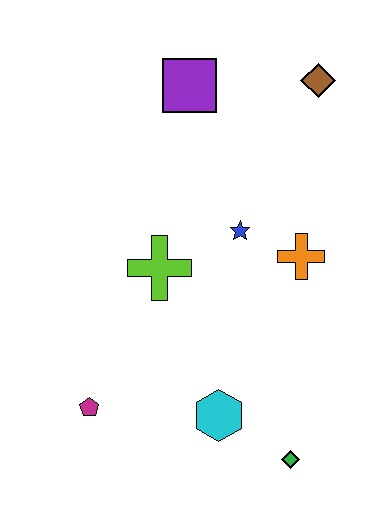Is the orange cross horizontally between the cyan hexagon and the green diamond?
No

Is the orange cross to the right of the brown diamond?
No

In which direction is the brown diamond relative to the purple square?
The brown diamond is to the right of the purple square.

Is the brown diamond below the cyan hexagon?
No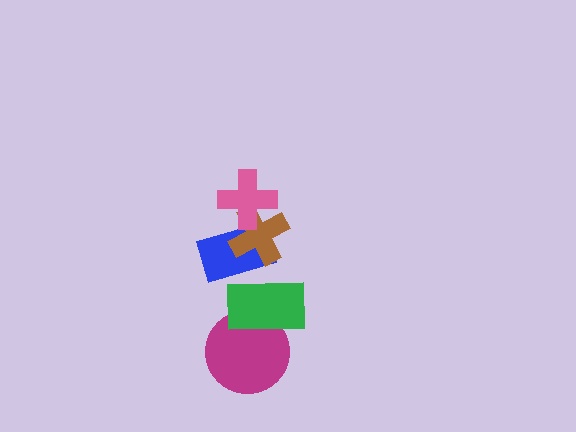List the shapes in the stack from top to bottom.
From top to bottom: the pink cross, the brown cross, the blue rectangle, the green rectangle, the magenta circle.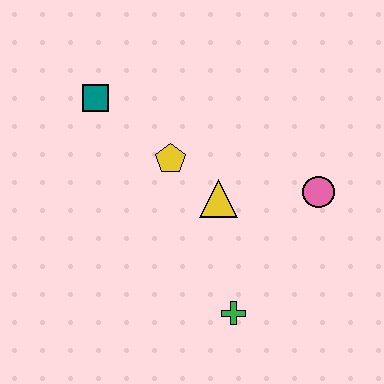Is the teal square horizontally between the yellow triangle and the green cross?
No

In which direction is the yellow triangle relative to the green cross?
The yellow triangle is above the green cross.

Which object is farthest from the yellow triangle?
The teal square is farthest from the yellow triangle.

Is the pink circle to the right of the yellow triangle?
Yes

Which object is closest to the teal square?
The yellow pentagon is closest to the teal square.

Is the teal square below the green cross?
No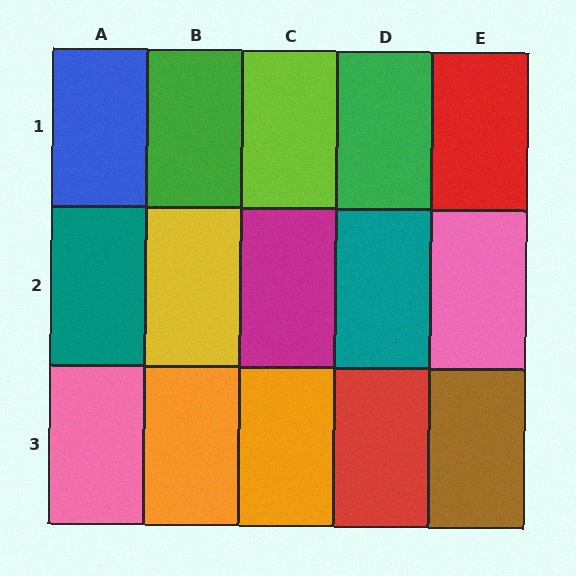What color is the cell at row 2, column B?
Yellow.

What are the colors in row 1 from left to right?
Blue, green, lime, green, red.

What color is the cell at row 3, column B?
Orange.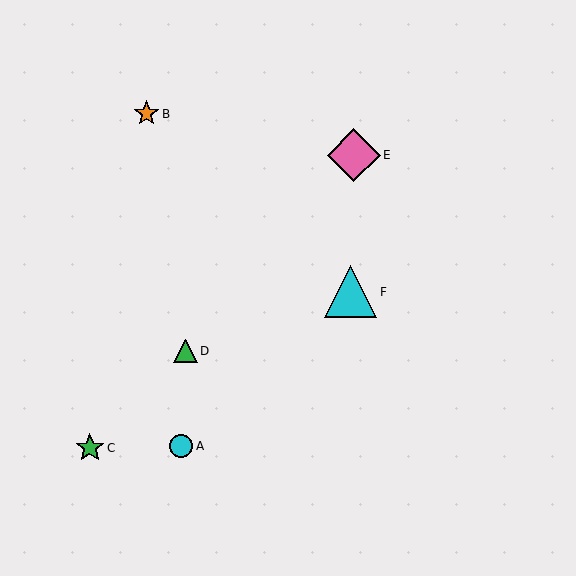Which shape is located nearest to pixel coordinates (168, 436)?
The cyan circle (labeled A) at (181, 446) is nearest to that location.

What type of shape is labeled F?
Shape F is a cyan triangle.